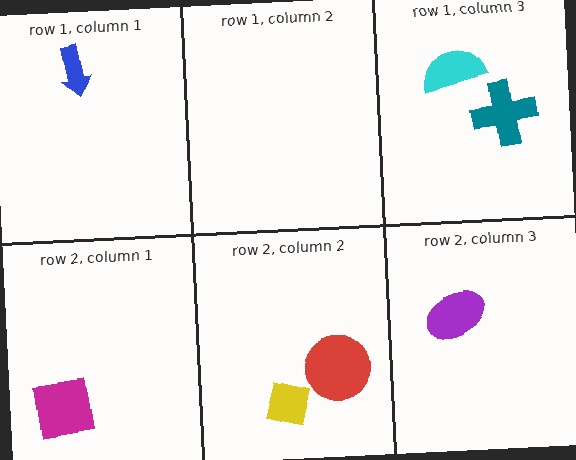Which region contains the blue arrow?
The row 1, column 1 region.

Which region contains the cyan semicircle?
The row 1, column 3 region.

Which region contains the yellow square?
The row 2, column 2 region.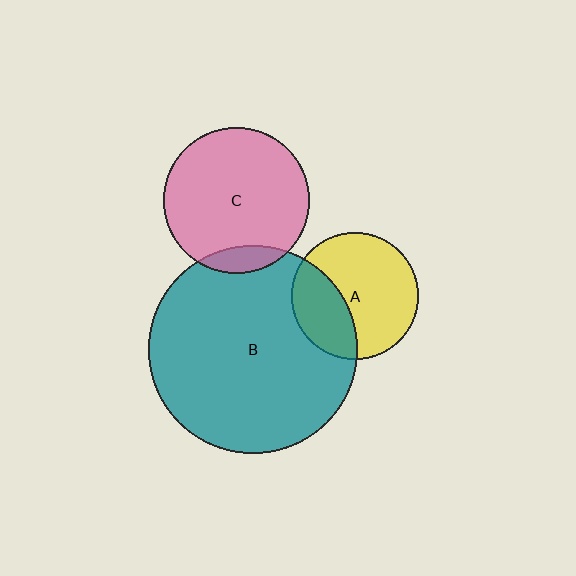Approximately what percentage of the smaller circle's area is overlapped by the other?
Approximately 35%.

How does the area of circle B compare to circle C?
Approximately 2.0 times.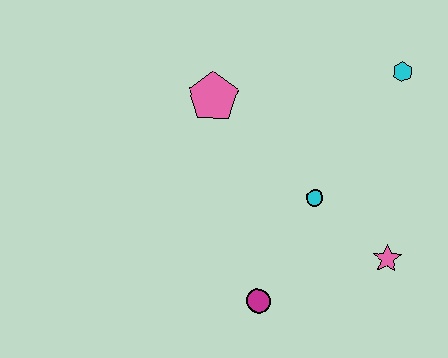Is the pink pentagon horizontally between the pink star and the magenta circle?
No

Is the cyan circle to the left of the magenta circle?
No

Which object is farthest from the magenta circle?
The cyan hexagon is farthest from the magenta circle.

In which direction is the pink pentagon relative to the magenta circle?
The pink pentagon is above the magenta circle.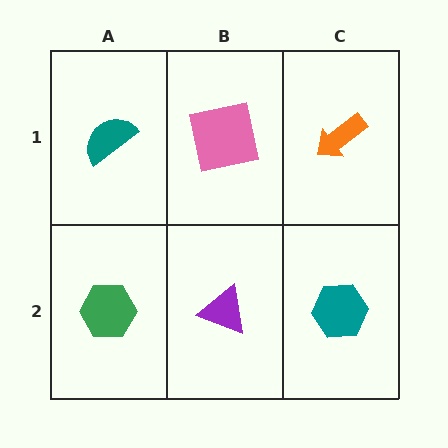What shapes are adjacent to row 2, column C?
An orange arrow (row 1, column C), a purple triangle (row 2, column B).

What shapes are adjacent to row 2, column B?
A pink square (row 1, column B), a green hexagon (row 2, column A), a teal hexagon (row 2, column C).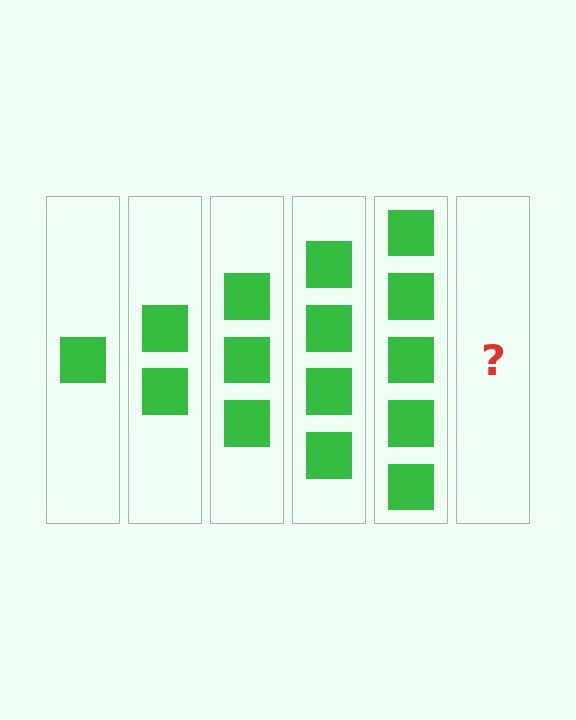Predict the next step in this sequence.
The next step is 6 squares.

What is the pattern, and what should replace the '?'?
The pattern is that each step adds one more square. The '?' should be 6 squares.